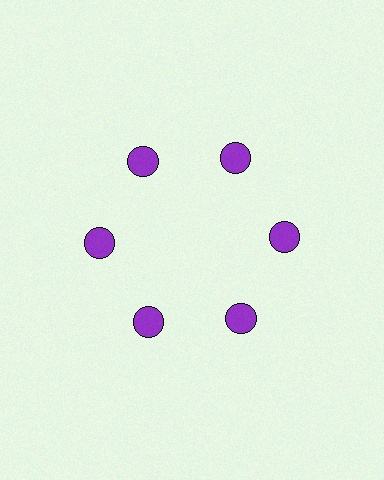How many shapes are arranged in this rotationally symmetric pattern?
There are 6 shapes, arranged in 6 groups of 1.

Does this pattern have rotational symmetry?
Yes, this pattern has 6-fold rotational symmetry. It looks the same after rotating 60 degrees around the center.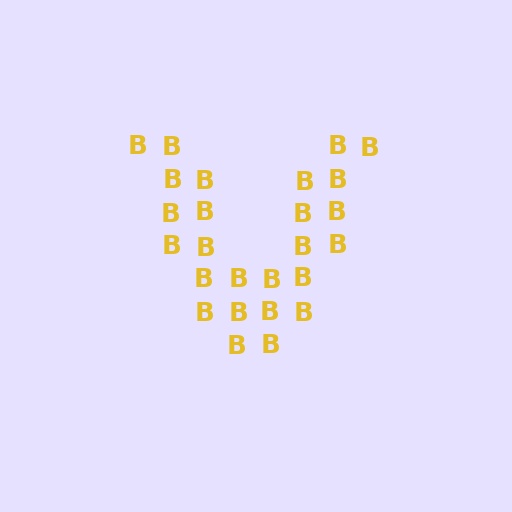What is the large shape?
The large shape is the letter V.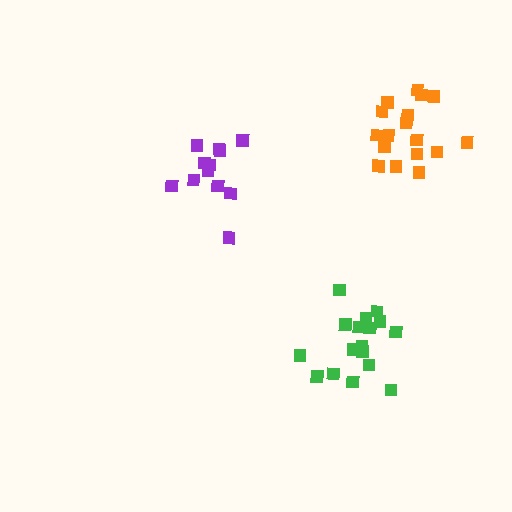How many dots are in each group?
Group 1: 12 dots, Group 2: 17 dots, Group 3: 18 dots (47 total).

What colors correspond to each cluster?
The clusters are colored: purple, green, orange.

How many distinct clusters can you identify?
There are 3 distinct clusters.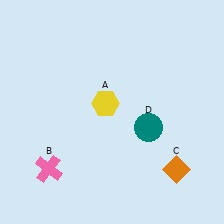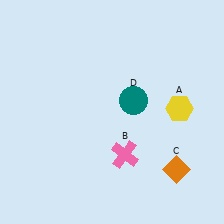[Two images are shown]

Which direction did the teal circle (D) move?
The teal circle (D) moved up.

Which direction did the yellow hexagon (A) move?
The yellow hexagon (A) moved right.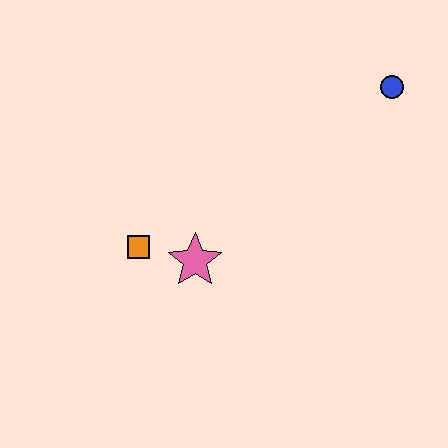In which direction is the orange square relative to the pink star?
The orange square is to the left of the pink star.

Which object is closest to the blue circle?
The pink star is closest to the blue circle.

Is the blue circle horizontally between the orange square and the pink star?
No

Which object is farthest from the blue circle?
The orange square is farthest from the blue circle.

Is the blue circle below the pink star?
No